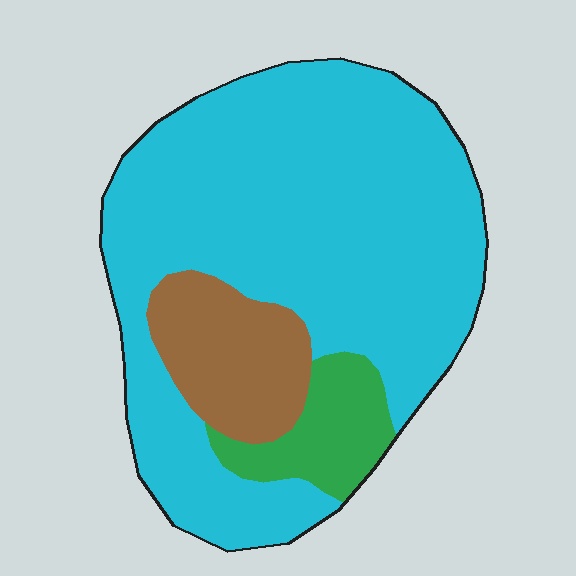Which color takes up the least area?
Green, at roughly 10%.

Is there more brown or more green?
Brown.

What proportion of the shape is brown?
Brown takes up about one eighth (1/8) of the shape.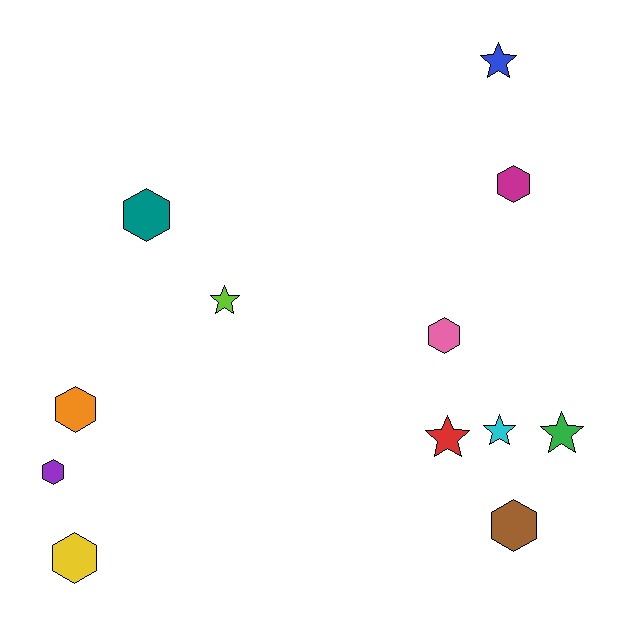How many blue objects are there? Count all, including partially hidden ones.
There is 1 blue object.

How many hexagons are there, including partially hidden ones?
There are 7 hexagons.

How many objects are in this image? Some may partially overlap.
There are 12 objects.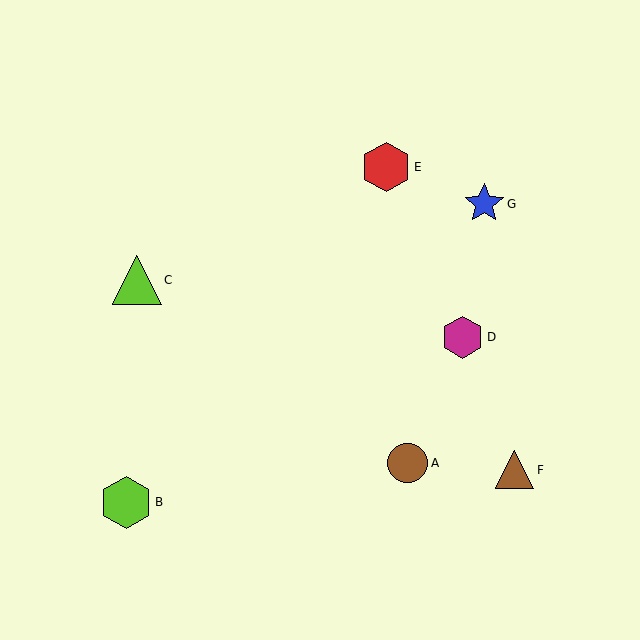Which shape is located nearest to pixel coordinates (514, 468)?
The brown triangle (labeled F) at (515, 470) is nearest to that location.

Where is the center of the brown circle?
The center of the brown circle is at (408, 463).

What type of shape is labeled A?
Shape A is a brown circle.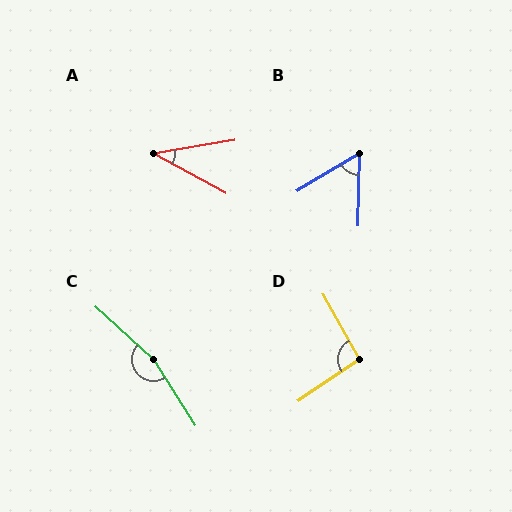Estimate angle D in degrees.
Approximately 95 degrees.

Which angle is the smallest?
A, at approximately 38 degrees.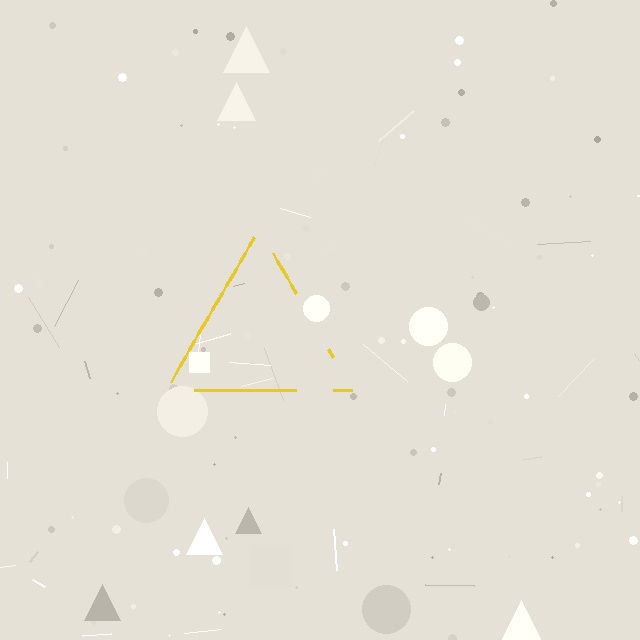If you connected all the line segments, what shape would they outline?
They would outline a triangle.